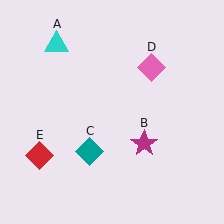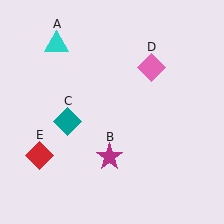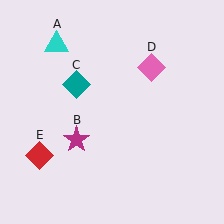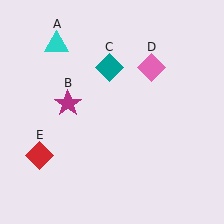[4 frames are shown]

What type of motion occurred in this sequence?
The magenta star (object B), teal diamond (object C) rotated clockwise around the center of the scene.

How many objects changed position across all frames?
2 objects changed position: magenta star (object B), teal diamond (object C).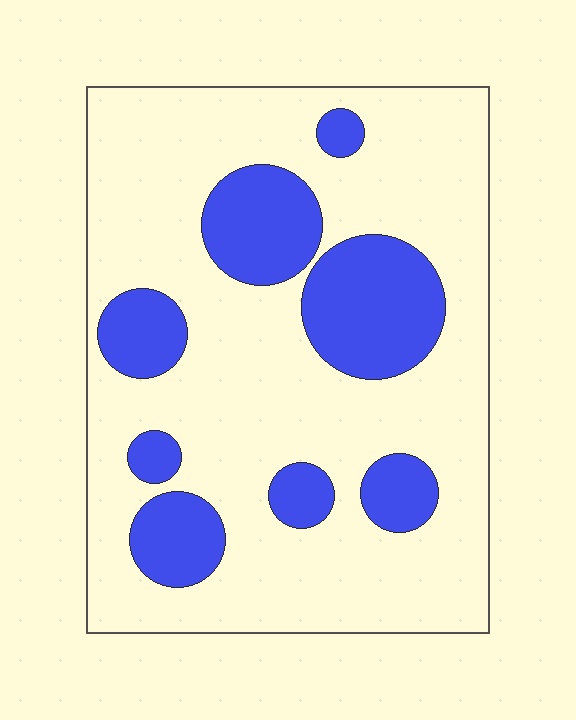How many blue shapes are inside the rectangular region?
8.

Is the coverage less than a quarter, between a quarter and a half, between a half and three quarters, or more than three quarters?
Less than a quarter.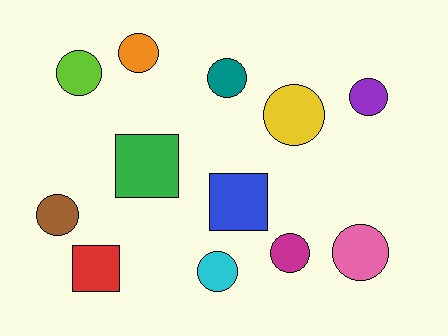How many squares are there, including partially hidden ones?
There are 3 squares.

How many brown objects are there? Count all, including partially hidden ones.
There is 1 brown object.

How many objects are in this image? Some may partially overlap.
There are 12 objects.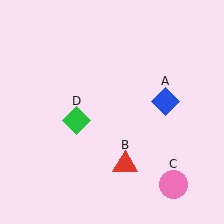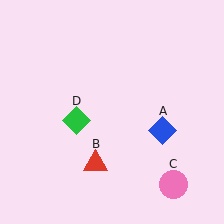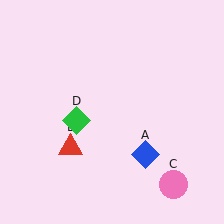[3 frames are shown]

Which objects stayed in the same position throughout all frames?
Pink circle (object C) and green diamond (object D) remained stationary.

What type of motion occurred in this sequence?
The blue diamond (object A), red triangle (object B) rotated clockwise around the center of the scene.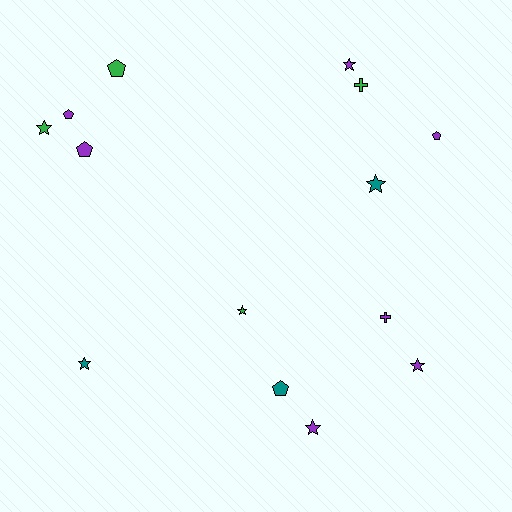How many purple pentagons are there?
There are 3 purple pentagons.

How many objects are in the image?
There are 14 objects.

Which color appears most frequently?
Purple, with 7 objects.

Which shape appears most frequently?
Star, with 7 objects.